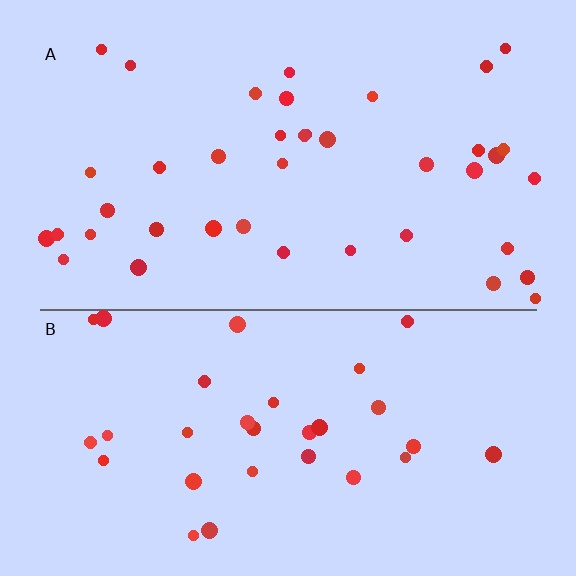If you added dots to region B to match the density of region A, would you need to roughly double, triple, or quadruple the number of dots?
Approximately double.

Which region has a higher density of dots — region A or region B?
A (the top).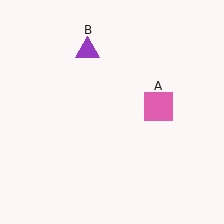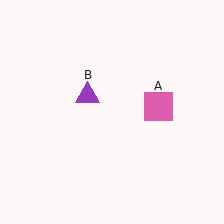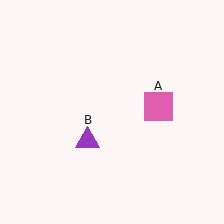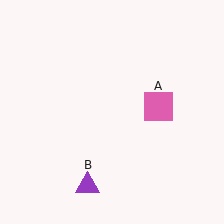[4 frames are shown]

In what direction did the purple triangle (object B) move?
The purple triangle (object B) moved down.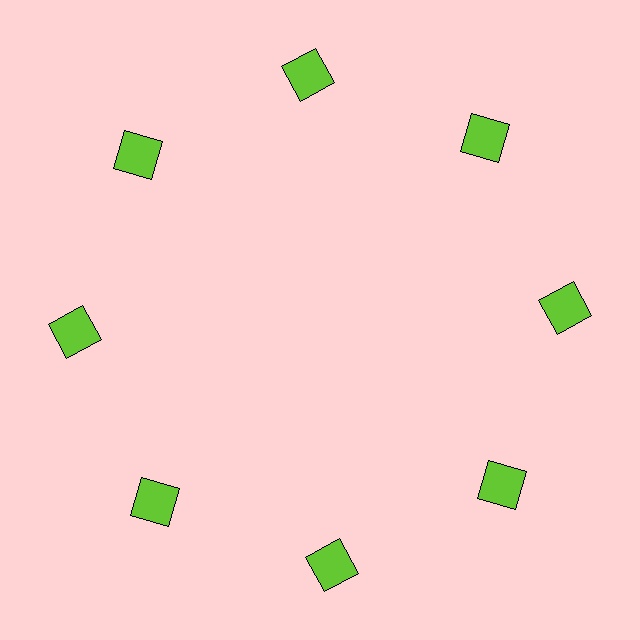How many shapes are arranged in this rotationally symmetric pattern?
There are 8 shapes, arranged in 8 groups of 1.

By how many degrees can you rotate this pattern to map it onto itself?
The pattern maps onto itself every 45 degrees of rotation.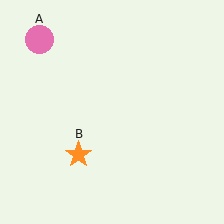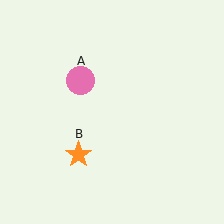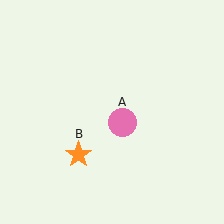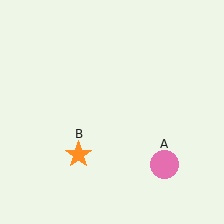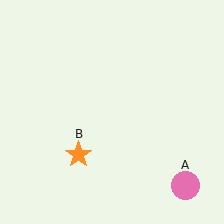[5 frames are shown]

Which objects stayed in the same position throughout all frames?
Orange star (object B) remained stationary.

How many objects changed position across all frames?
1 object changed position: pink circle (object A).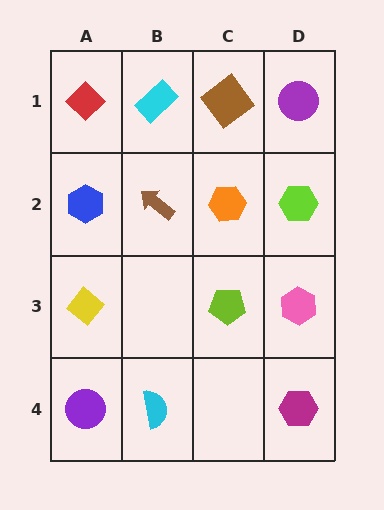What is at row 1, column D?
A purple circle.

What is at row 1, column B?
A cyan rectangle.